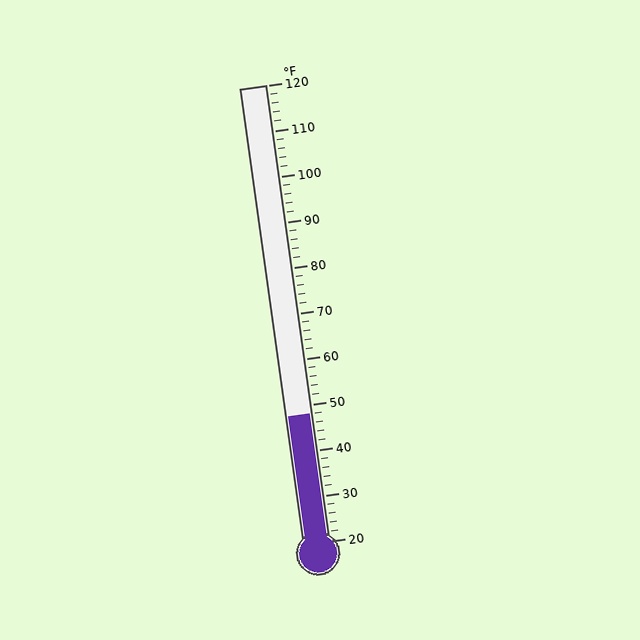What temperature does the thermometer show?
The thermometer shows approximately 48°F.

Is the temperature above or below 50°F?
The temperature is below 50°F.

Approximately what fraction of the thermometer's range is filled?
The thermometer is filled to approximately 30% of its range.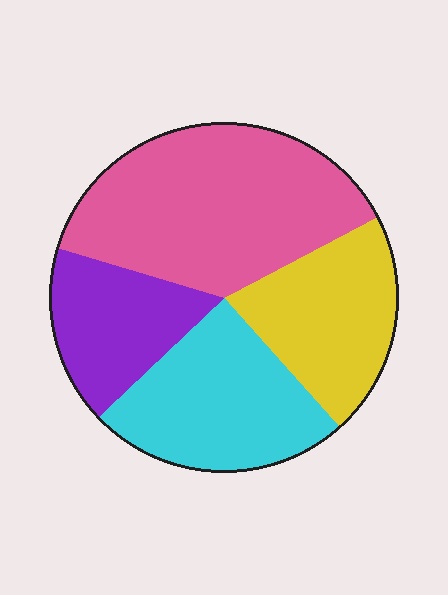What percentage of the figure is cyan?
Cyan covers roughly 25% of the figure.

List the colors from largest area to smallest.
From largest to smallest: pink, cyan, yellow, purple.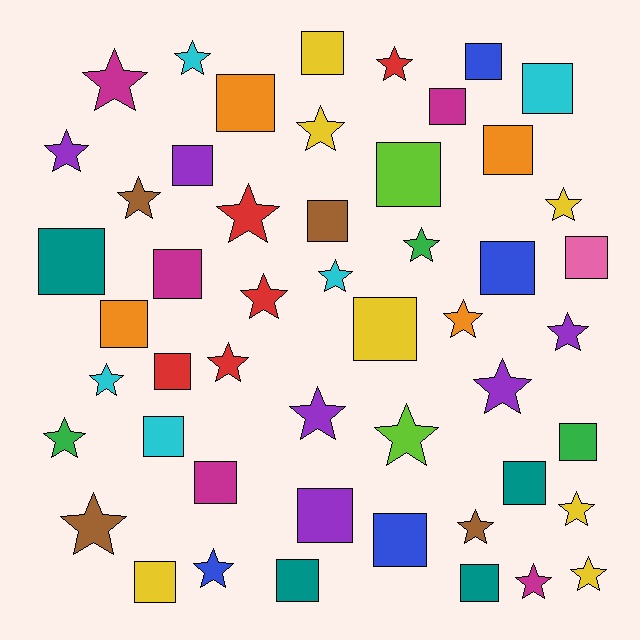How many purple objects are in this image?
There are 6 purple objects.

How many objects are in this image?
There are 50 objects.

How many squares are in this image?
There are 25 squares.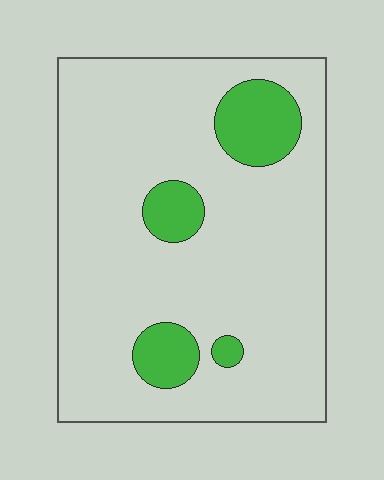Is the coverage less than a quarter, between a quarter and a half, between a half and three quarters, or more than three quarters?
Less than a quarter.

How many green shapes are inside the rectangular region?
4.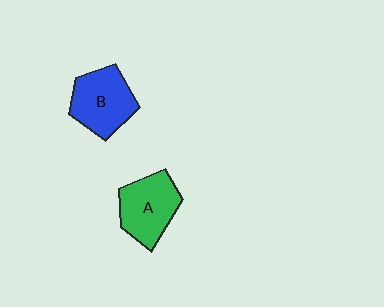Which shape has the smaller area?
Shape A (green).